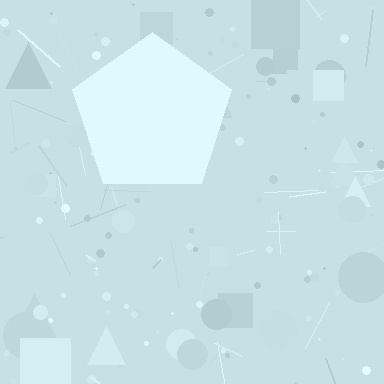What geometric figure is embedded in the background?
A pentagon is embedded in the background.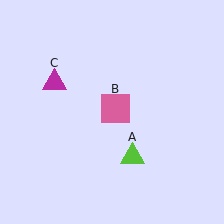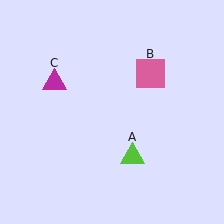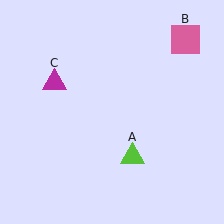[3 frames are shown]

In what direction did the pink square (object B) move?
The pink square (object B) moved up and to the right.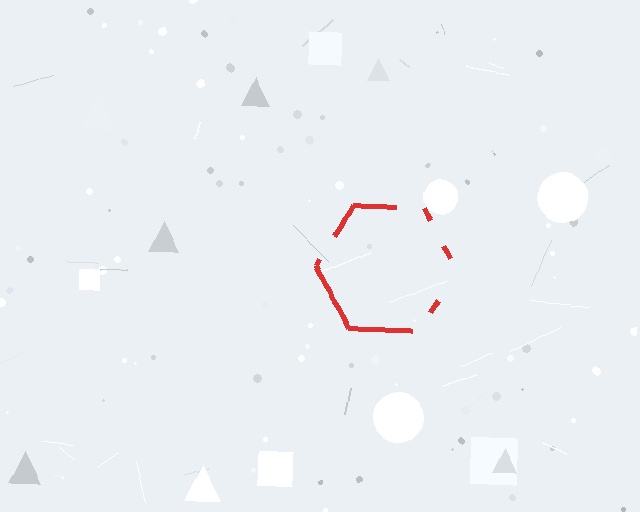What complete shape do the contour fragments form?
The contour fragments form a hexagon.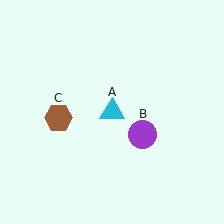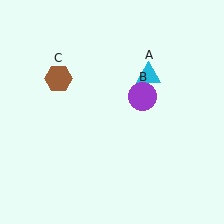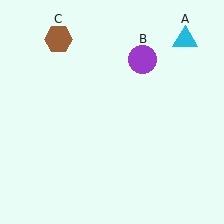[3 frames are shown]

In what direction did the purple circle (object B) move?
The purple circle (object B) moved up.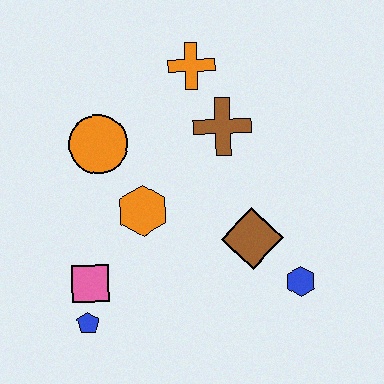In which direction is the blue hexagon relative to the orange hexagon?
The blue hexagon is to the right of the orange hexagon.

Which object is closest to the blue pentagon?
The pink square is closest to the blue pentagon.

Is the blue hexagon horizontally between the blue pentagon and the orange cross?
No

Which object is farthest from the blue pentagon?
The orange cross is farthest from the blue pentagon.